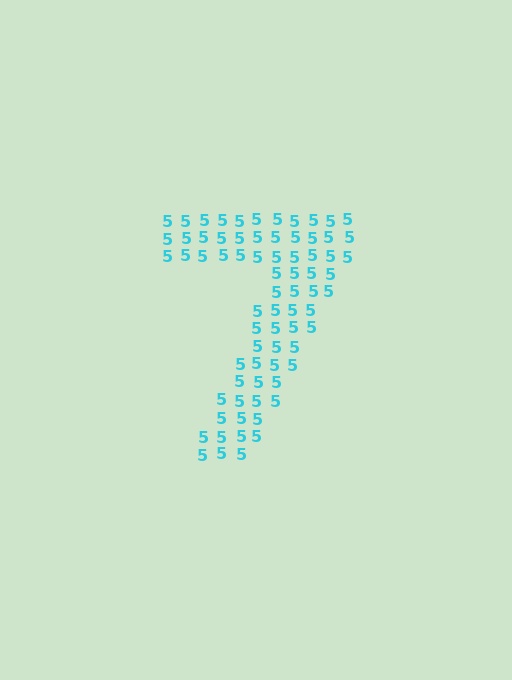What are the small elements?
The small elements are digit 5's.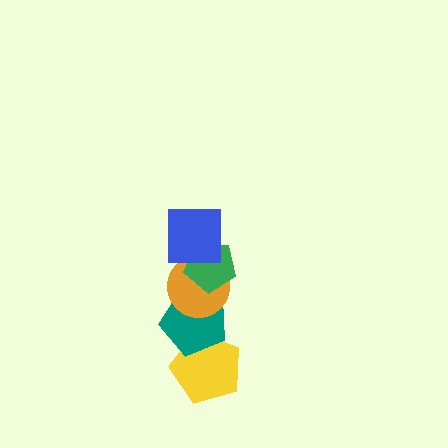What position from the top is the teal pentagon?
The teal pentagon is 4th from the top.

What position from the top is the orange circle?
The orange circle is 3rd from the top.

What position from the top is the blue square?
The blue square is 1st from the top.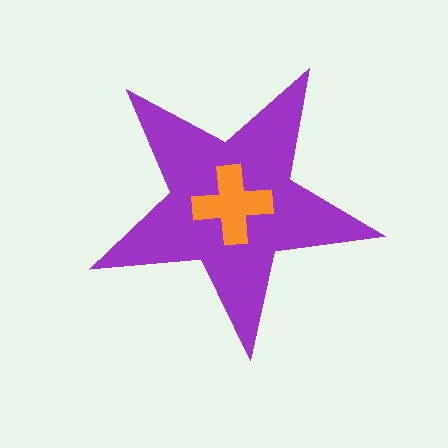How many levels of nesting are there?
2.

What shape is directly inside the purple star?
The orange cross.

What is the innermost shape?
The orange cross.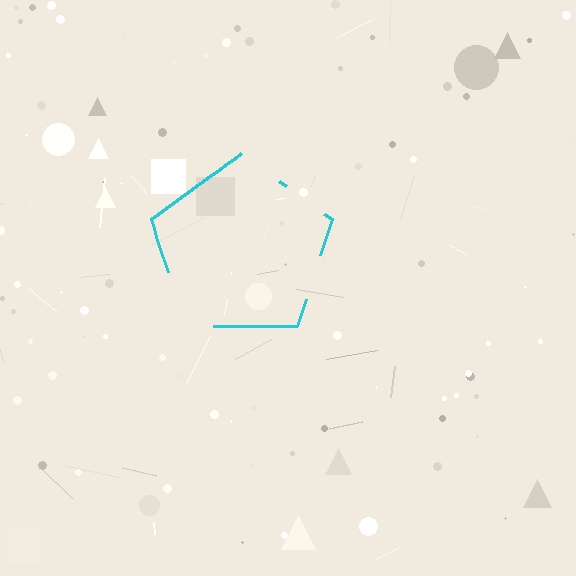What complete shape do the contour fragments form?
The contour fragments form a pentagon.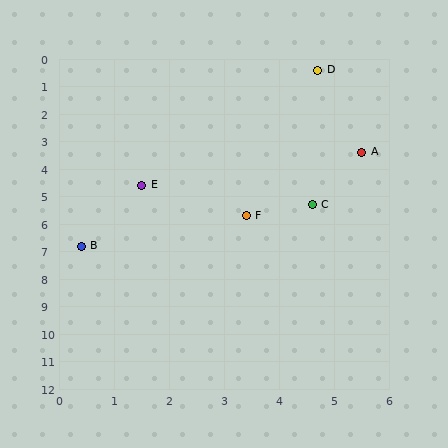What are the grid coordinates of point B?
Point B is at approximately (0.4, 6.8).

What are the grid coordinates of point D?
Point D is at approximately (4.7, 0.4).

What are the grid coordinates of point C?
Point C is at approximately (4.6, 5.3).